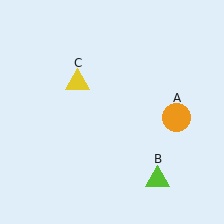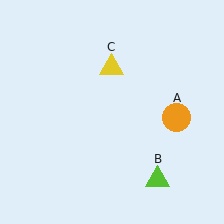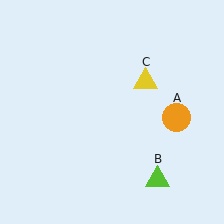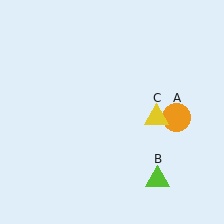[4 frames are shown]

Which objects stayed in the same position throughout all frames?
Orange circle (object A) and lime triangle (object B) remained stationary.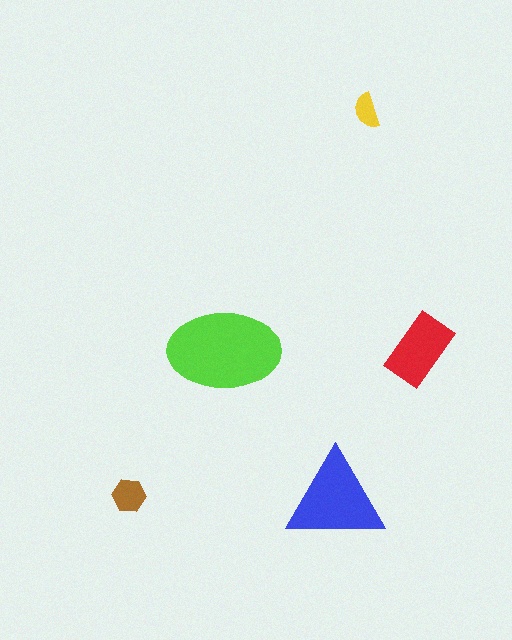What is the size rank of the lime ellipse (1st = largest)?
1st.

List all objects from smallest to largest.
The yellow semicircle, the brown hexagon, the red rectangle, the blue triangle, the lime ellipse.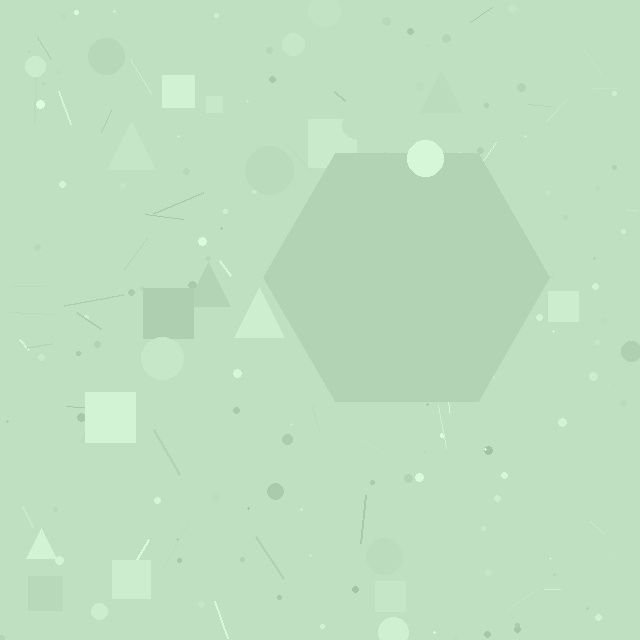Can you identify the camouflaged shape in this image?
The camouflaged shape is a hexagon.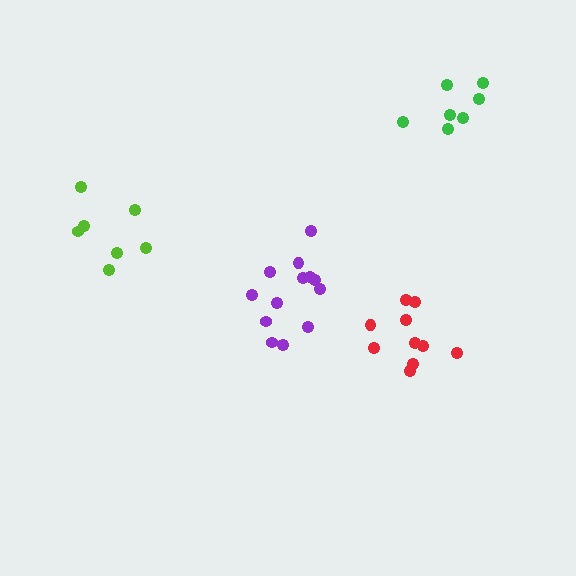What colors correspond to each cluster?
The clusters are colored: red, lime, green, purple.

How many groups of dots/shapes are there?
There are 4 groups.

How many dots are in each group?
Group 1: 10 dots, Group 2: 7 dots, Group 3: 7 dots, Group 4: 13 dots (37 total).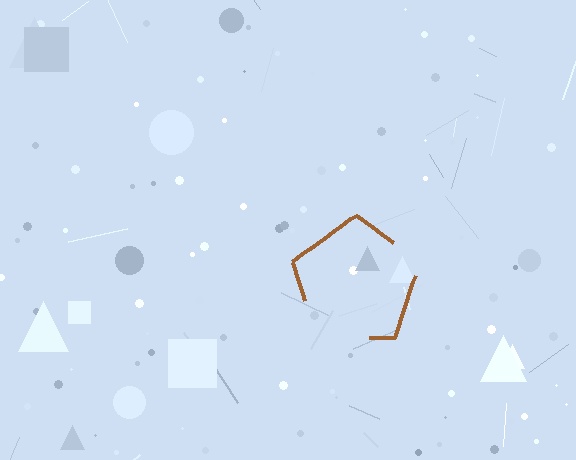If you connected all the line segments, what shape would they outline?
They would outline a pentagon.